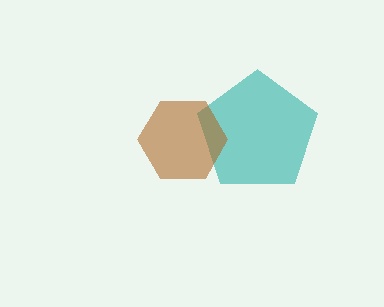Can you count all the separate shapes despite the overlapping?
Yes, there are 2 separate shapes.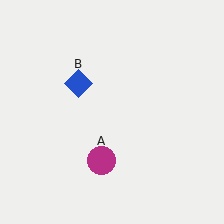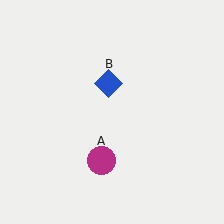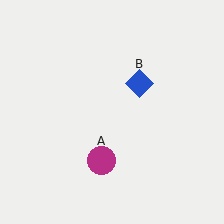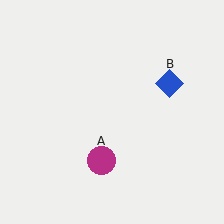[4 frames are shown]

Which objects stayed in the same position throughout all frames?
Magenta circle (object A) remained stationary.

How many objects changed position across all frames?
1 object changed position: blue diamond (object B).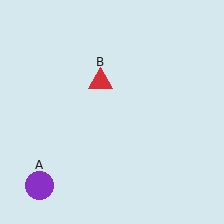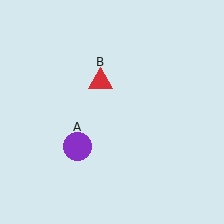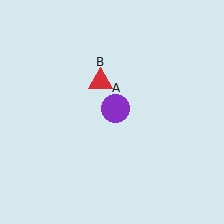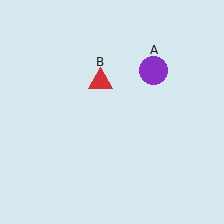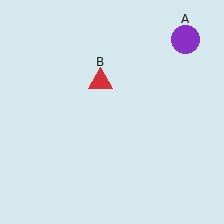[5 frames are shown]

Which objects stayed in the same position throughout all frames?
Red triangle (object B) remained stationary.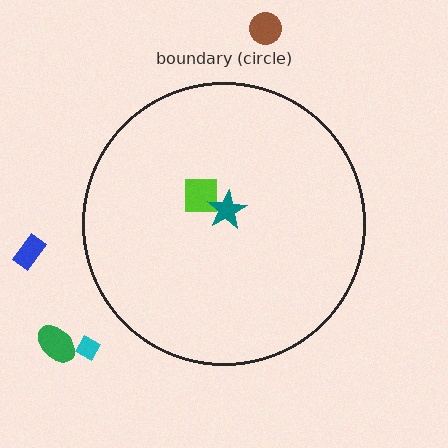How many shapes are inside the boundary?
2 inside, 4 outside.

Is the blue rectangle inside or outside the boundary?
Outside.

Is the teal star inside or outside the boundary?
Inside.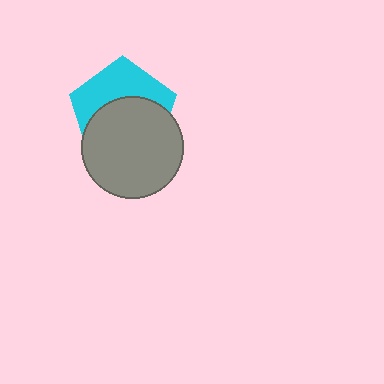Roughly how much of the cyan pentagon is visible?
A small part of it is visible (roughly 43%).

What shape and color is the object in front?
The object in front is a gray circle.